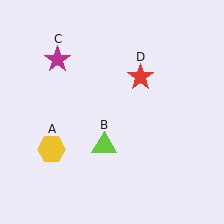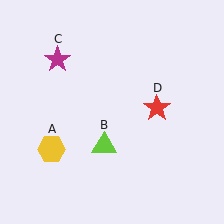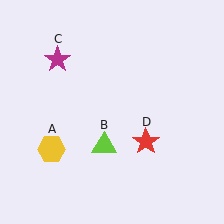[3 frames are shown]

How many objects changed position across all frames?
1 object changed position: red star (object D).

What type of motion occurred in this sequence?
The red star (object D) rotated clockwise around the center of the scene.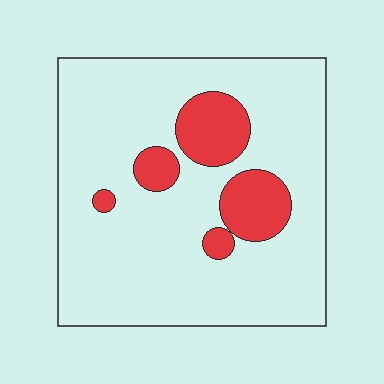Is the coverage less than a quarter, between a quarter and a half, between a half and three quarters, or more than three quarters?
Less than a quarter.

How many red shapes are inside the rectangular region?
5.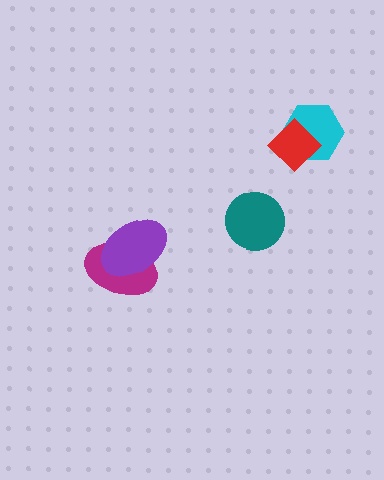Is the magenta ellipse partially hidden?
Yes, it is partially covered by another shape.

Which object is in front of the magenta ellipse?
The purple ellipse is in front of the magenta ellipse.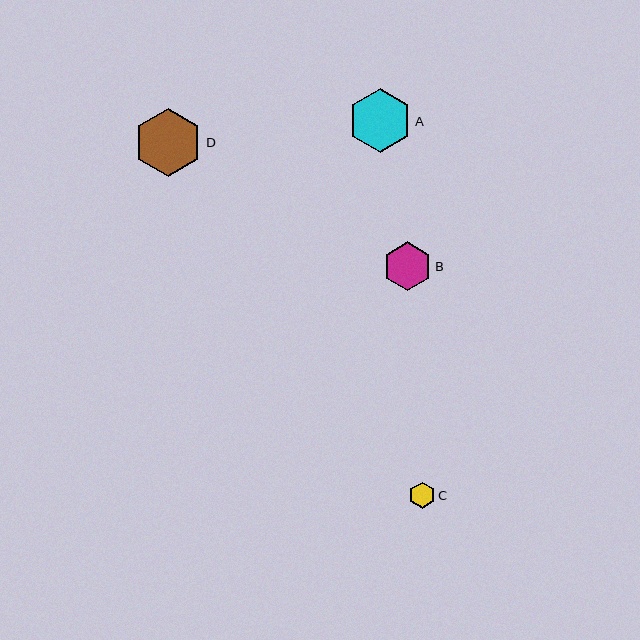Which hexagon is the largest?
Hexagon D is the largest with a size of approximately 68 pixels.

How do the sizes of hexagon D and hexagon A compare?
Hexagon D and hexagon A are approximately the same size.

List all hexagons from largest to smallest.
From largest to smallest: D, A, B, C.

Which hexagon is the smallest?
Hexagon C is the smallest with a size of approximately 26 pixels.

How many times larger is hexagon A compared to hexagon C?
Hexagon A is approximately 2.5 times the size of hexagon C.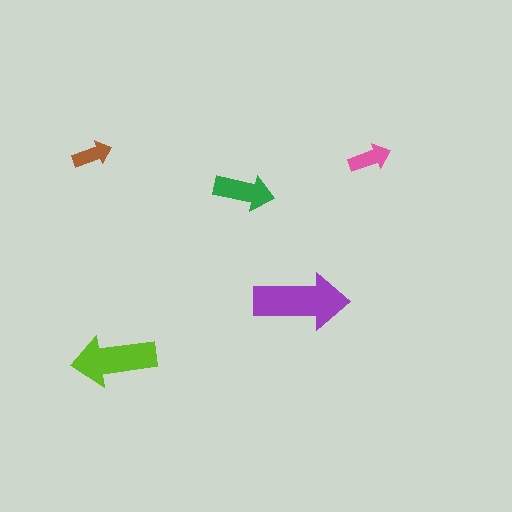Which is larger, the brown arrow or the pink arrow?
The pink one.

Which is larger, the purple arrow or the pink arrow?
The purple one.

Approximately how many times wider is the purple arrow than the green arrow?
About 1.5 times wider.